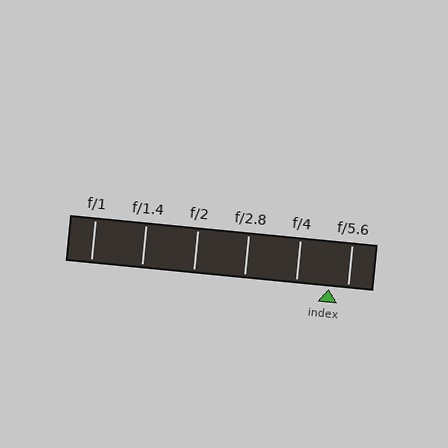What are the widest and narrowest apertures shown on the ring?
The widest aperture shown is f/1 and the narrowest is f/5.6.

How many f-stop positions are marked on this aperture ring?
There are 6 f-stop positions marked.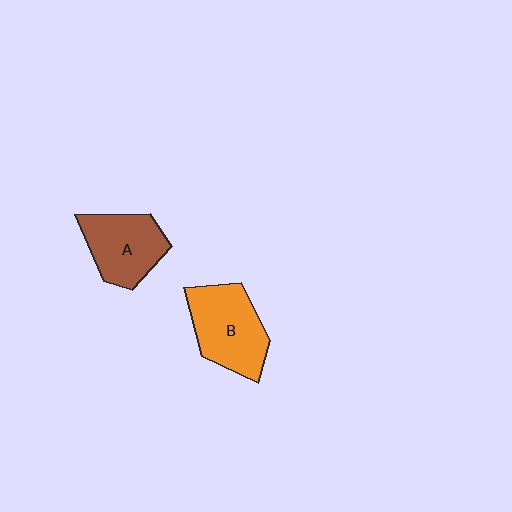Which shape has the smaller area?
Shape A (brown).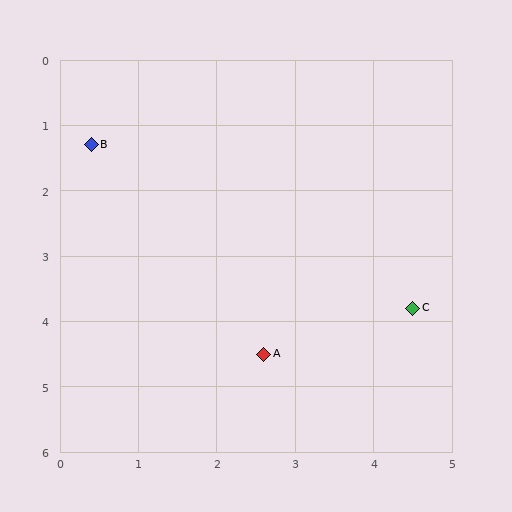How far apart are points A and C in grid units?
Points A and C are about 2.0 grid units apart.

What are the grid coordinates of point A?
Point A is at approximately (2.6, 4.5).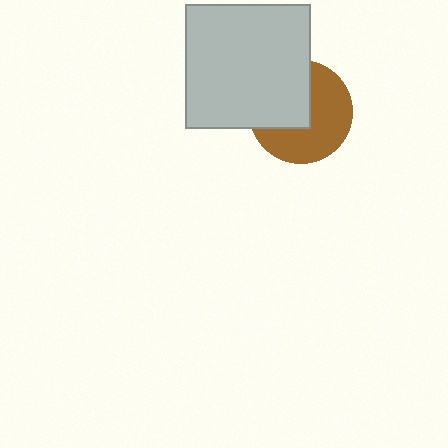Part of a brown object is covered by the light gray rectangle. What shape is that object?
It is a circle.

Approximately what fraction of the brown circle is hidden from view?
Roughly 44% of the brown circle is hidden behind the light gray rectangle.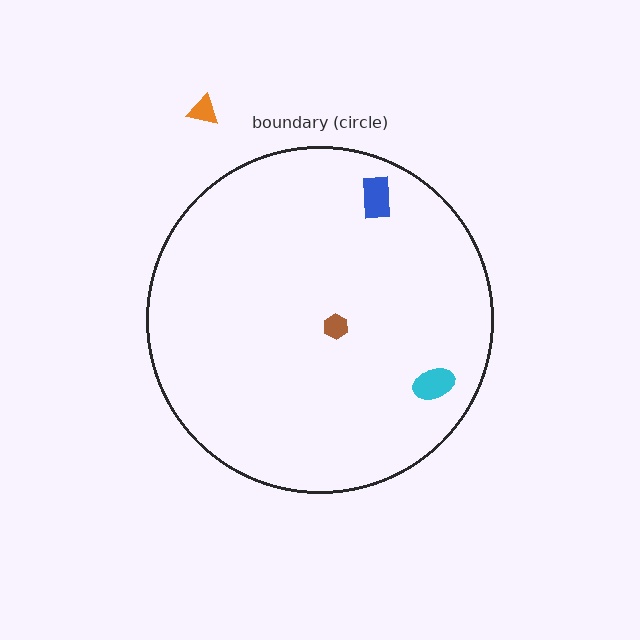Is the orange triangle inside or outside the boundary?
Outside.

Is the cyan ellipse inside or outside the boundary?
Inside.